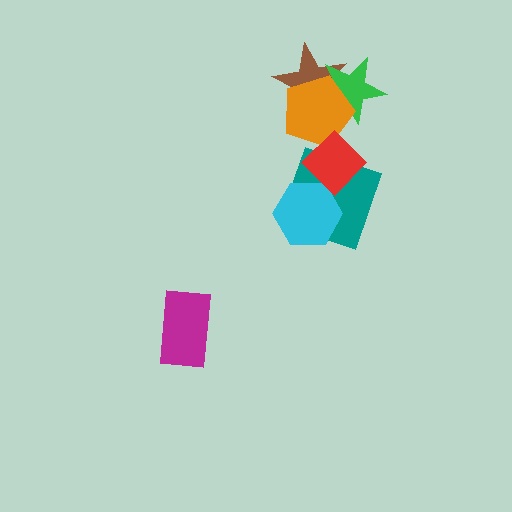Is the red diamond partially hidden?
No, no other shape covers it.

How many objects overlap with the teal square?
2 objects overlap with the teal square.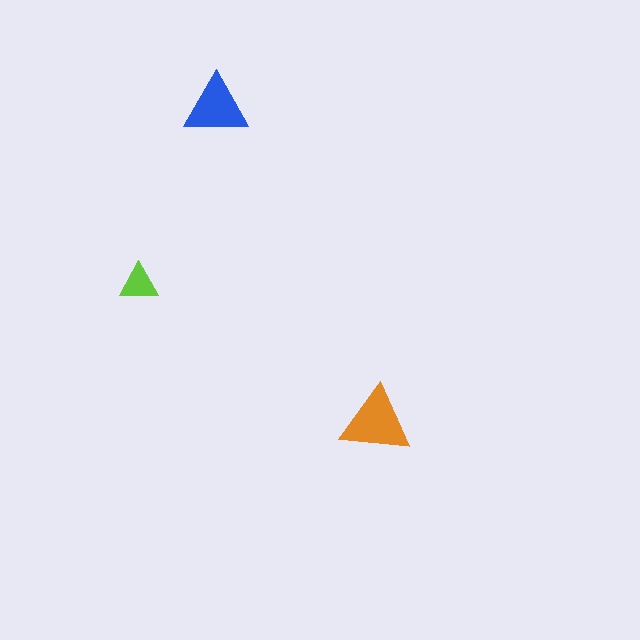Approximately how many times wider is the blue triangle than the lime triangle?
About 1.5 times wider.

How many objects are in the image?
There are 3 objects in the image.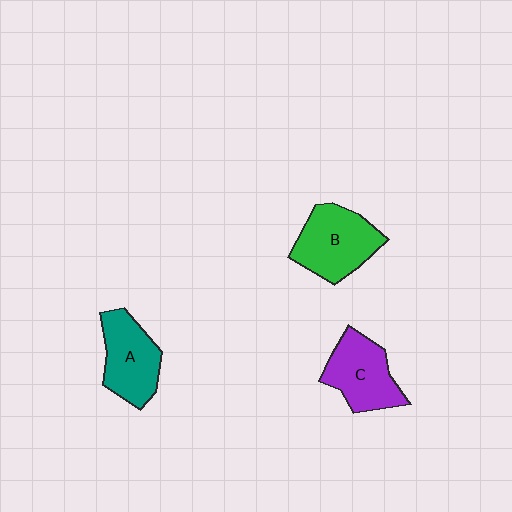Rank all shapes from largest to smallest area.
From largest to smallest: B (green), C (purple), A (teal).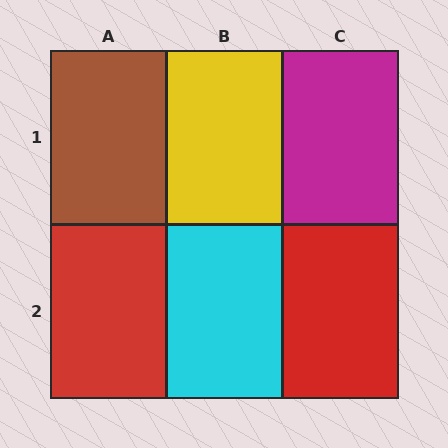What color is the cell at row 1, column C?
Magenta.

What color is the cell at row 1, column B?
Yellow.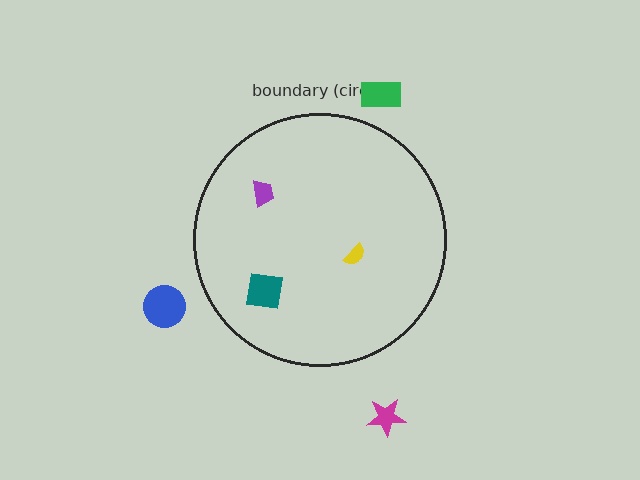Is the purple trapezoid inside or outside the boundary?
Inside.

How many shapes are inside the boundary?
3 inside, 3 outside.